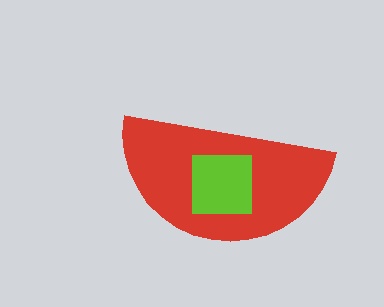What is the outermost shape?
The red semicircle.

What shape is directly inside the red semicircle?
The lime square.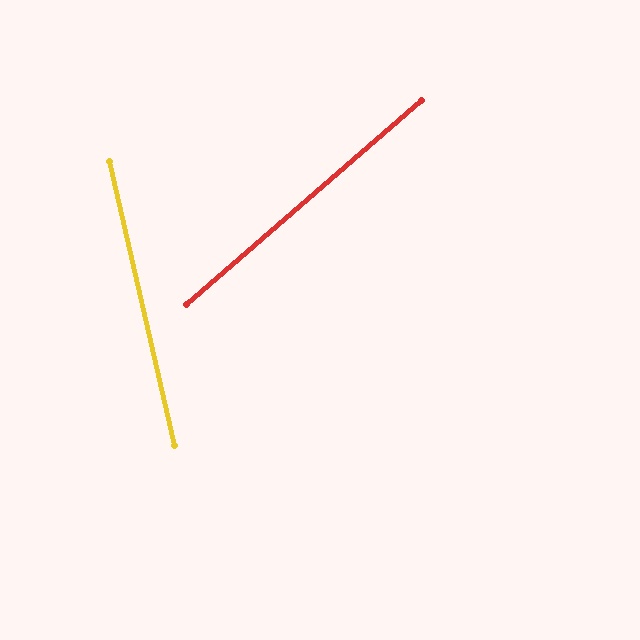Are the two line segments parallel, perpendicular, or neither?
Neither parallel nor perpendicular — they differ by about 62°.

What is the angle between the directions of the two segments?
Approximately 62 degrees.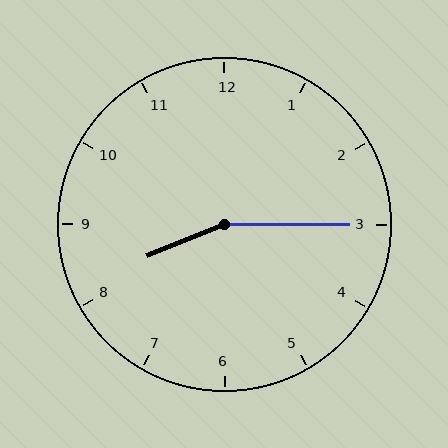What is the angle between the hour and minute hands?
Approximately 158 degrees.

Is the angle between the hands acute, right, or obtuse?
It is obtuse.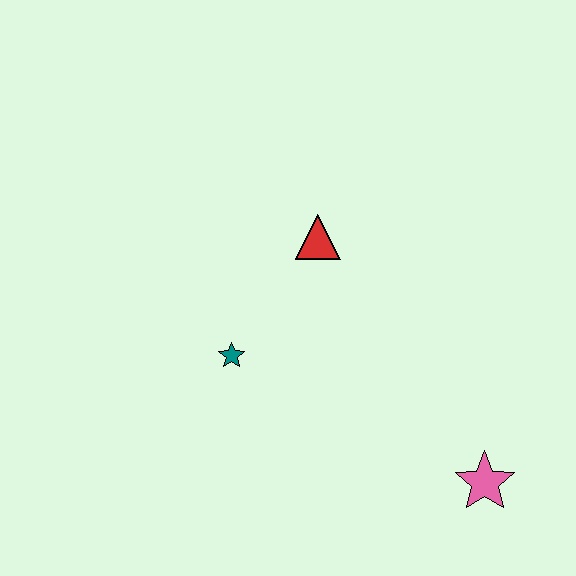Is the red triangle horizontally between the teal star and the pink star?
Yes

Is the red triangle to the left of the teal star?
No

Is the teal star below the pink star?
No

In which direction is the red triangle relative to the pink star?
The red triangle is above the pink star.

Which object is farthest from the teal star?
The pink star is farthest from the teal star.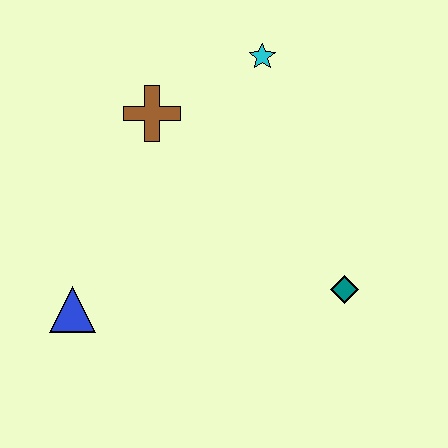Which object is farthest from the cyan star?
The blue triangle is farthest from the cyan star.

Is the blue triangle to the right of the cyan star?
No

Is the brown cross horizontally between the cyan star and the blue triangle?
Yes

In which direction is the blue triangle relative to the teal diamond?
The blue triangle is to the left of the teal diamond.